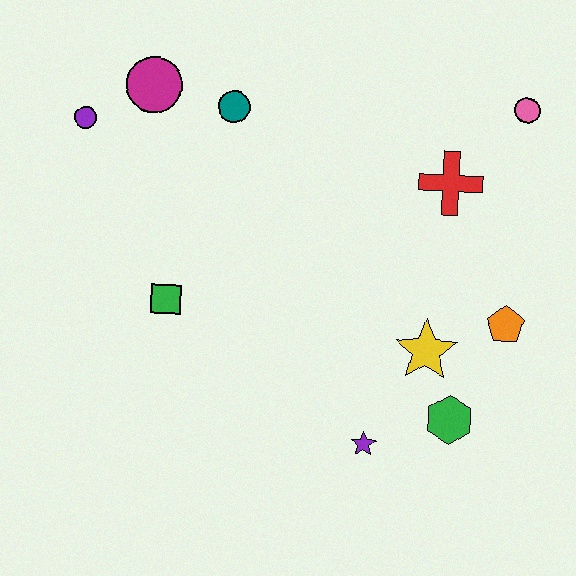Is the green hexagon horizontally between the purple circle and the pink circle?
Yes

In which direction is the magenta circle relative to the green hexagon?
The magenta circle is above the green hexagon.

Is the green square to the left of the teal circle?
Yes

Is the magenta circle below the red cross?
No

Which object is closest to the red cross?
The pink circle is closest to the red cross.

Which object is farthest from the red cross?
The purple circle is farthest from the red cross.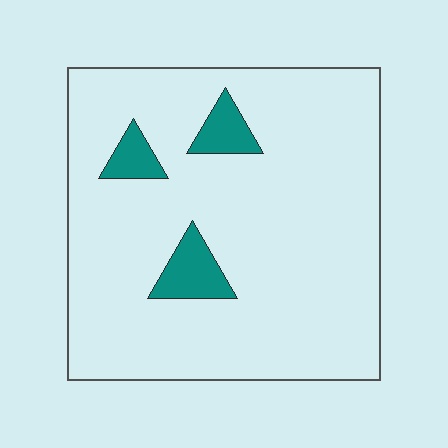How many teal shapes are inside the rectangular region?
3.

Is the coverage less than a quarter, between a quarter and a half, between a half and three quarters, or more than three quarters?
Less than a quarter.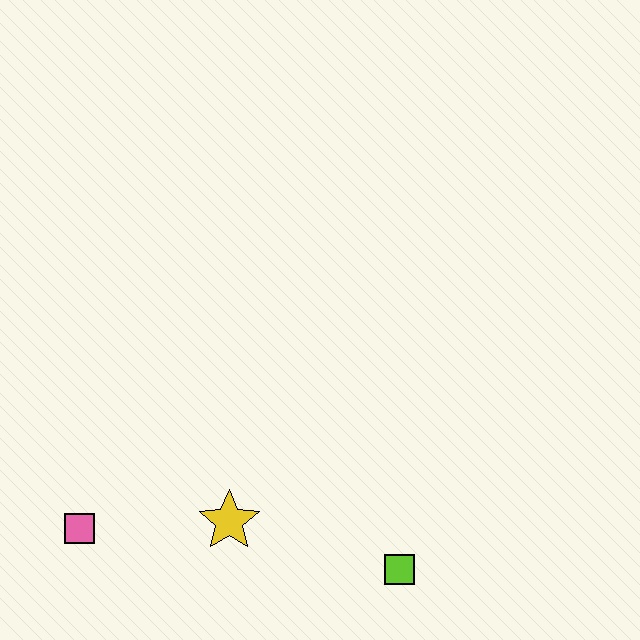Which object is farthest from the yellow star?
The lime square is farthest from the yellow star.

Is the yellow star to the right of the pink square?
Yes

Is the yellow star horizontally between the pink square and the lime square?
Yes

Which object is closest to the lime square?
The yellow star is closest to the lime square.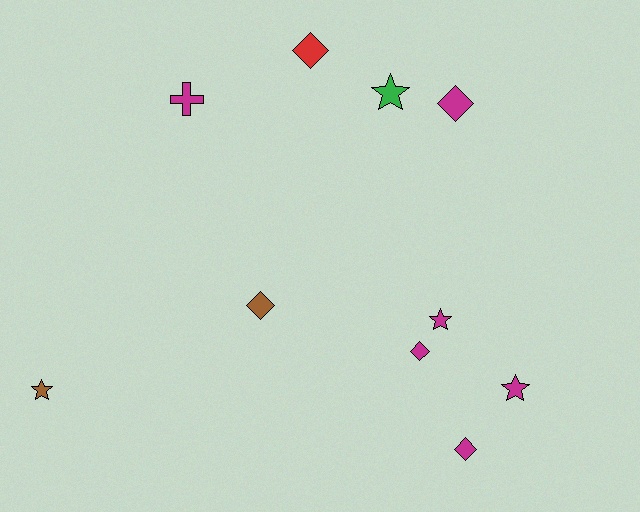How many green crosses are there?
There are no green crosses.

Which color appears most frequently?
Magenta, with 6 objects.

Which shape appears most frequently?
Diamond, with 5 objects.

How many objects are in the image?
There are 10 objects.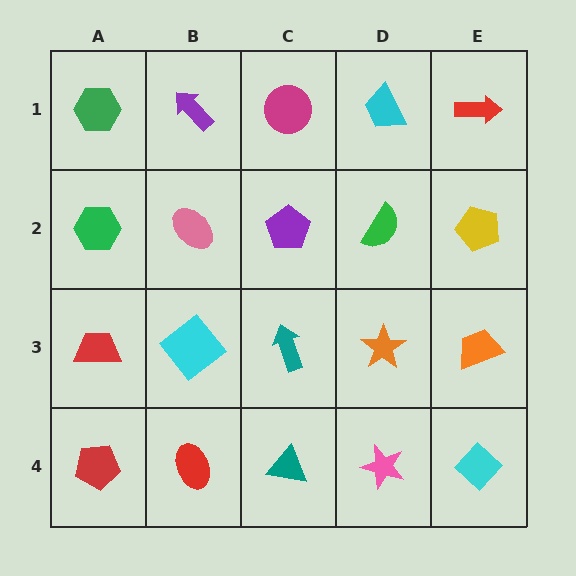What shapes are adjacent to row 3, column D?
A green semicircle (row 2, column D), a pink star (row 4, column D), a teal arrow (row 3, column C), an orange trapezoid (row 3, column E).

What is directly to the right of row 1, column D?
A red arrow.